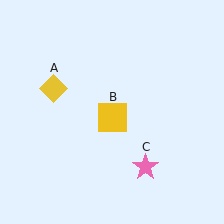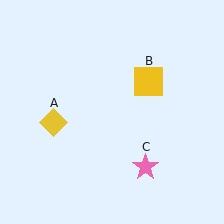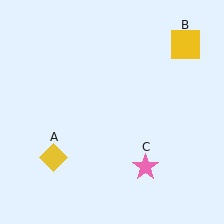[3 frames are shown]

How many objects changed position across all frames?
2 objects changed position: yellow diamond (object A), yellow square (object B).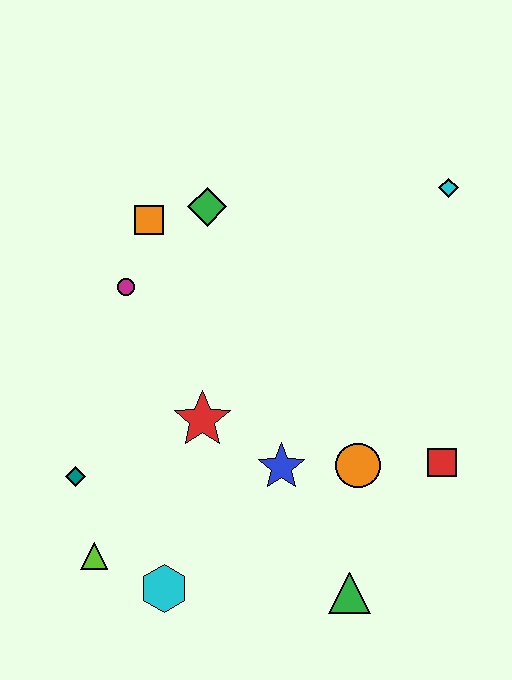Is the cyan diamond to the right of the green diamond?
Yes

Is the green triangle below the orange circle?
Yes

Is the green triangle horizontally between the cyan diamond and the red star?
Yes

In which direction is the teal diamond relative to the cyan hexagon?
The teal diamond is above the cyan hexagon.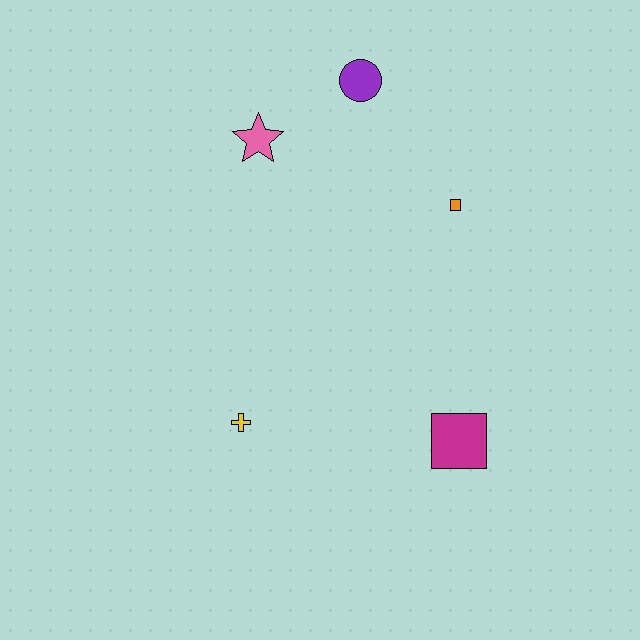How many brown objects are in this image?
There are no brown objects.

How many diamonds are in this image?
There are no diamonds.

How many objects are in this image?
There are 5 objects.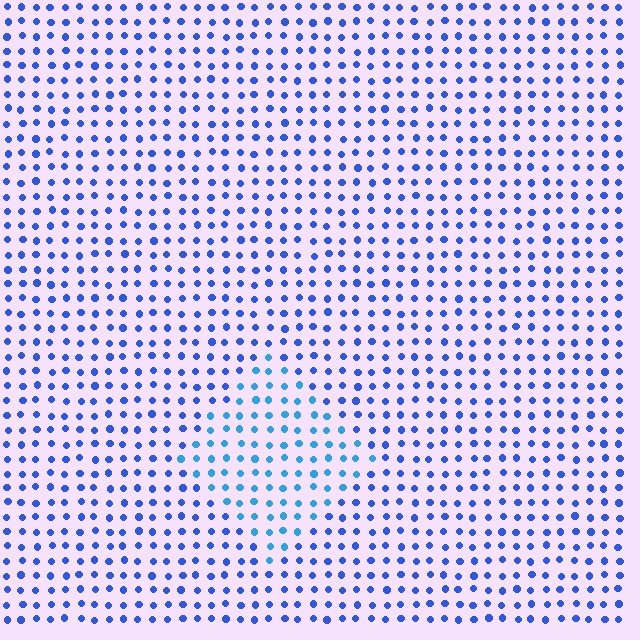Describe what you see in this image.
The image is filled with small blue elements in a uniform arrangement. A diamond-shaped region is visible where the elements are tinted to a slightly different hue, forming a subtle color boundary.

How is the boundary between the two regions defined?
The boundary is defined purely by a slight shift in hue (about 26 degrees). Spacing, size, and orientation are identical on both sides.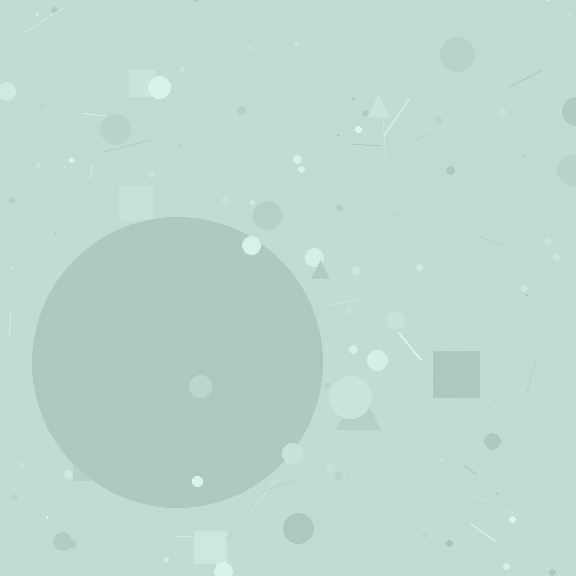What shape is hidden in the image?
A circle is hidden in the image.